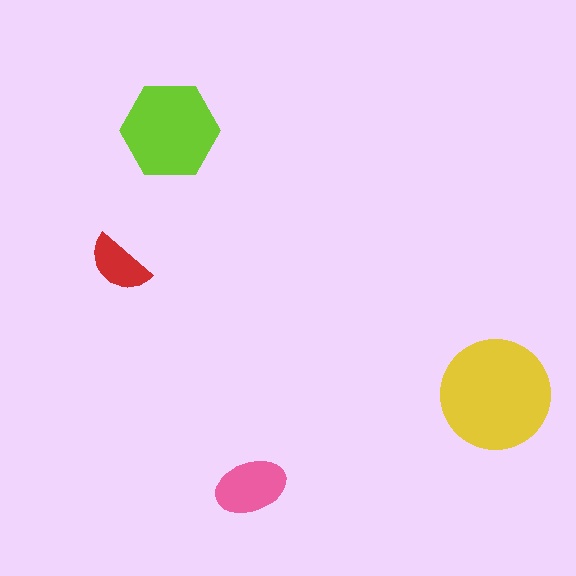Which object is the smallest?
The red semicircle.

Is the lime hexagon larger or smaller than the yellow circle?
Smaller.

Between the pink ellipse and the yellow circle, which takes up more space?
The yellow circle.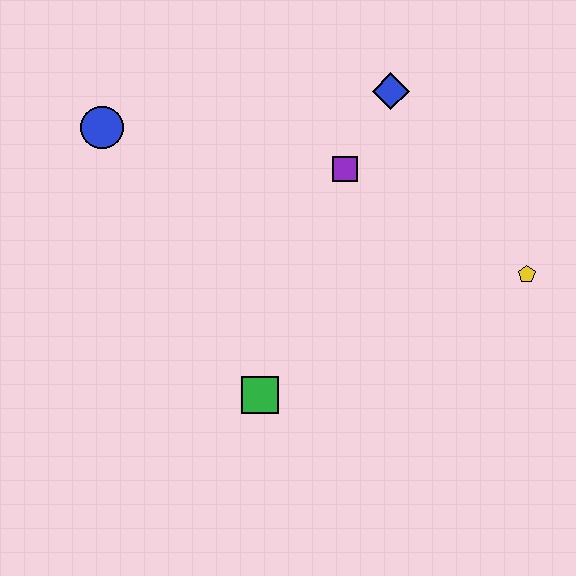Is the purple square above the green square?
Yes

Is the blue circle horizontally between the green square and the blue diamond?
No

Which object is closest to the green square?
The purple square is closest to the green square.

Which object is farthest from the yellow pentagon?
The blue circle is farthest from the yellow pentagon.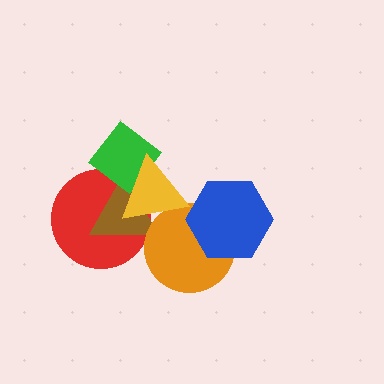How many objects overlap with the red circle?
3 objects overlap with the red circle.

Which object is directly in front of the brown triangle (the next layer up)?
The green diamond is directly in front of the brown triangle.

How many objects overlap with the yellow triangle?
4 objects overlap with the yellow triangle.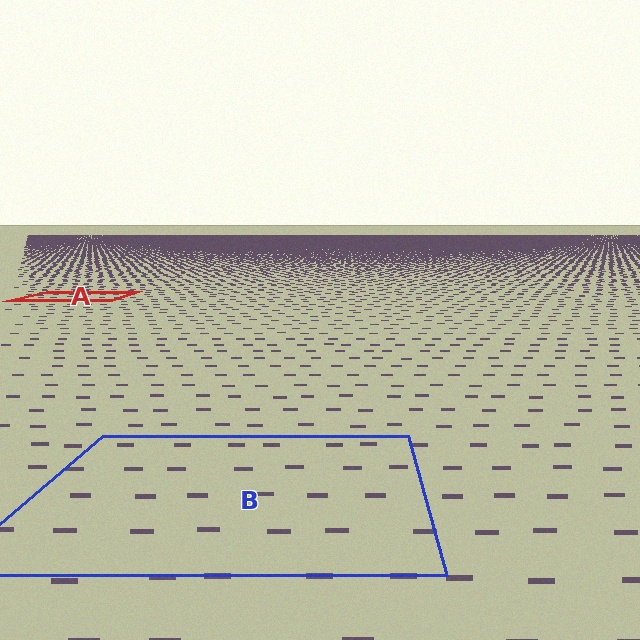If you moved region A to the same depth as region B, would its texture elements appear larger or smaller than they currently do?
They would appear larger. At a closer depth, the same texture elements are projected at a bigger on-screen size.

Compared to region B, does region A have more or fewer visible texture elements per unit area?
Region A has more texture elements per unit area — they are packed more densely because it is farther away.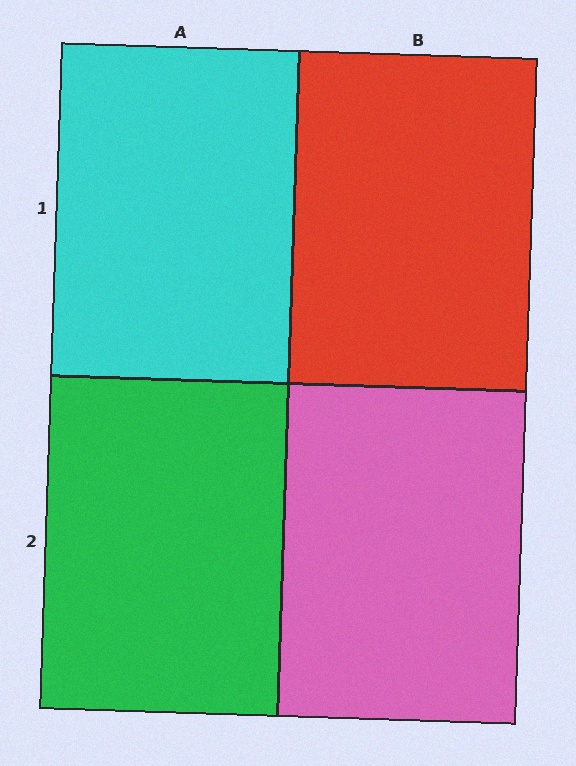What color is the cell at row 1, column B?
Red.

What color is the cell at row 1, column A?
Cyan.